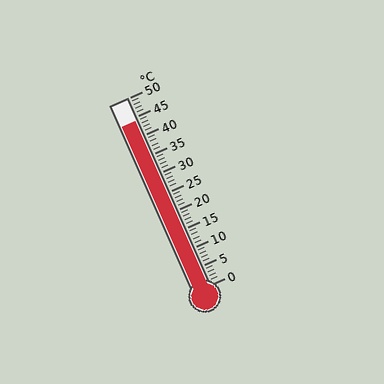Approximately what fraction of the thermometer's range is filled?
The thermometer is filled to approximately 90% of its range.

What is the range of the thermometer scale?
The thermometer scale ranges from 0°C to 50°C.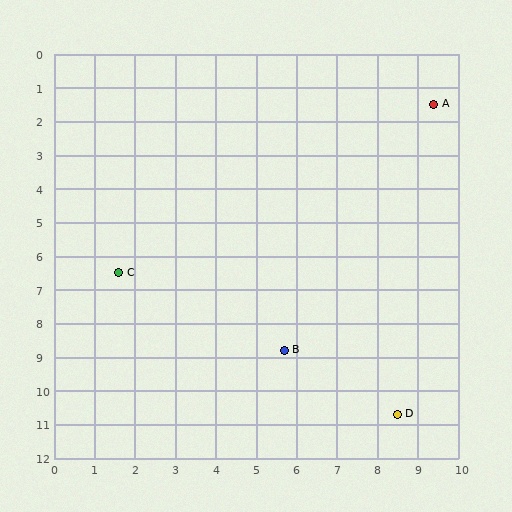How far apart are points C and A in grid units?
Points C and A are about 9.3 grid units apart.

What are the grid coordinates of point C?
Point C is at approximately (1.6, 6.5).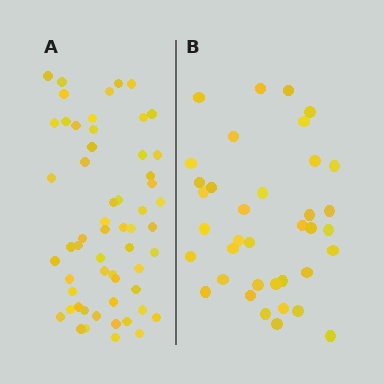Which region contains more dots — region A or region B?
Region A (the left region) has more dots.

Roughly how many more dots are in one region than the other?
Region A has approximately 20 more dots than region B.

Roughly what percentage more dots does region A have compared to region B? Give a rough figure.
About 55% more.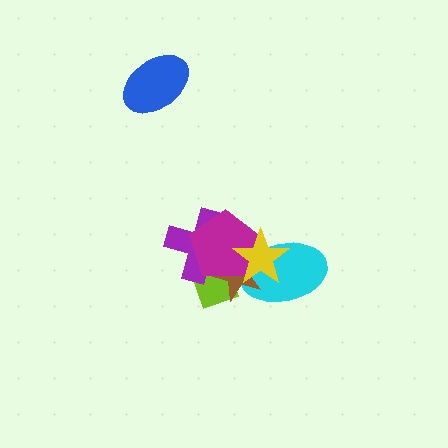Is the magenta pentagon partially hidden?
Yes, it is partially covered by another shape.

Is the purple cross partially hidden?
Yes, it is partially covered by another shape.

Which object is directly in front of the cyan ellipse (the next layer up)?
The brown star is directly in front of the cyan ellipse.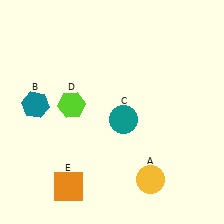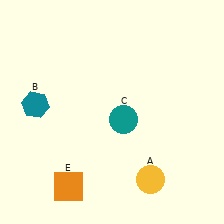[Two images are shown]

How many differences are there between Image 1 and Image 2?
There is 1 difference between the two images.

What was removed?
The lime hexagon (D) was removed in Image 2.